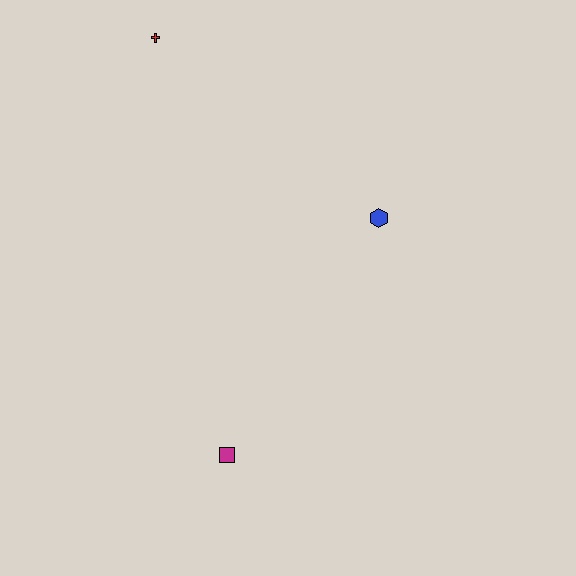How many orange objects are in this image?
There are no orange objects.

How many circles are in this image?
There are no circles.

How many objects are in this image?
There are 3 objects.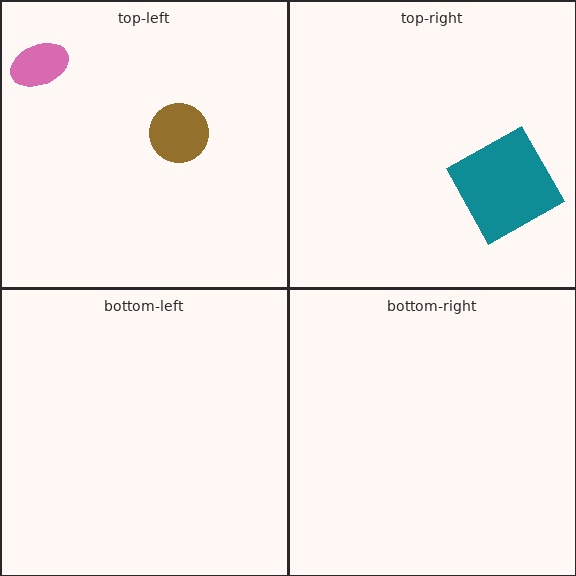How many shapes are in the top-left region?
2.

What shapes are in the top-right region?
The teal square.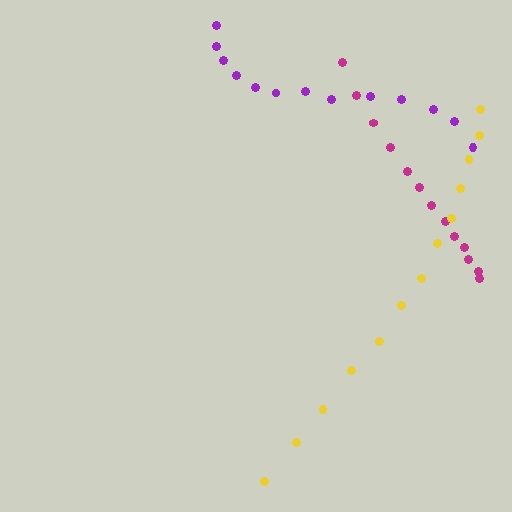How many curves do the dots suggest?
There are 3 distinct paths.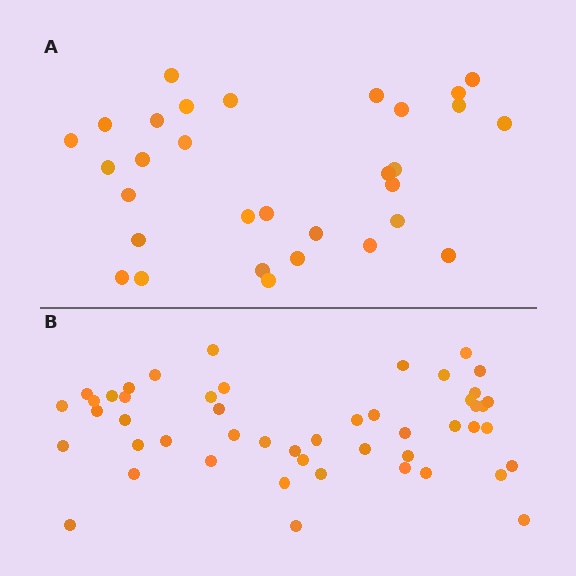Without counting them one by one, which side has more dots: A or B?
Region B (the bottom region) has more dots.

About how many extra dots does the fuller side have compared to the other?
Region B has approximately 20 more dots than region A.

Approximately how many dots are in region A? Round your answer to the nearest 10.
About 30 dots. (The exact count is 31, which rounds to 30.)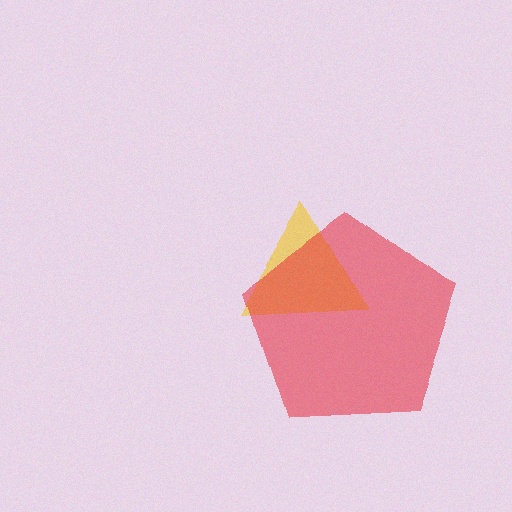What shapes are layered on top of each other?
The layered shapes are: a yellow triangle, a red pentagon.